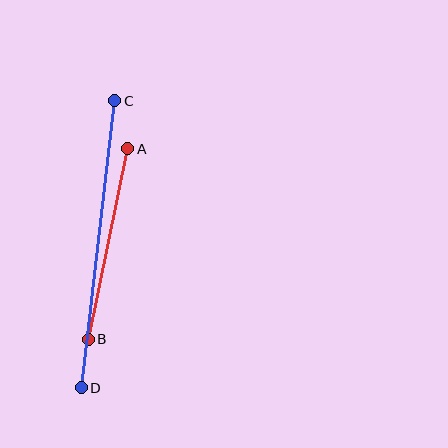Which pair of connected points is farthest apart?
Points C and D are farthest apart.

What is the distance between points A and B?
The distance is approximately 195 pixels.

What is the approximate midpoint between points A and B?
The midpoint is at approximately (108, 244) pixels.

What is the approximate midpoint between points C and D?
The midpoint is at approximately (98, 244) pixels.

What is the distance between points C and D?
The distance is approximately 289 pixels.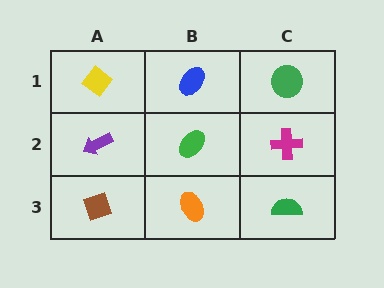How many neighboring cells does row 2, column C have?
3.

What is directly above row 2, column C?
A green circle.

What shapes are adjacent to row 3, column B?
A green ellipse (row 2, column B), a brown diamond (row 3, column A), a green semicircle (row 3, column C).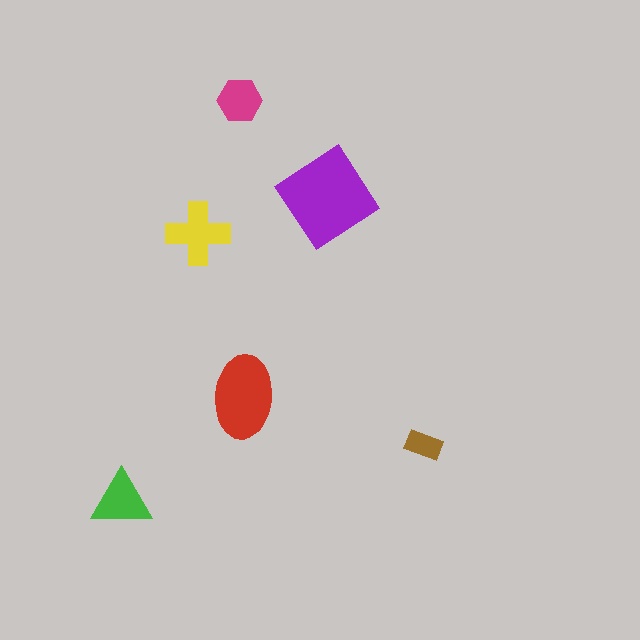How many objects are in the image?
There are 6 objects in the image.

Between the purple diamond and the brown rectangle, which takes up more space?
The purple diamond.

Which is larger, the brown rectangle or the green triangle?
The green triangle.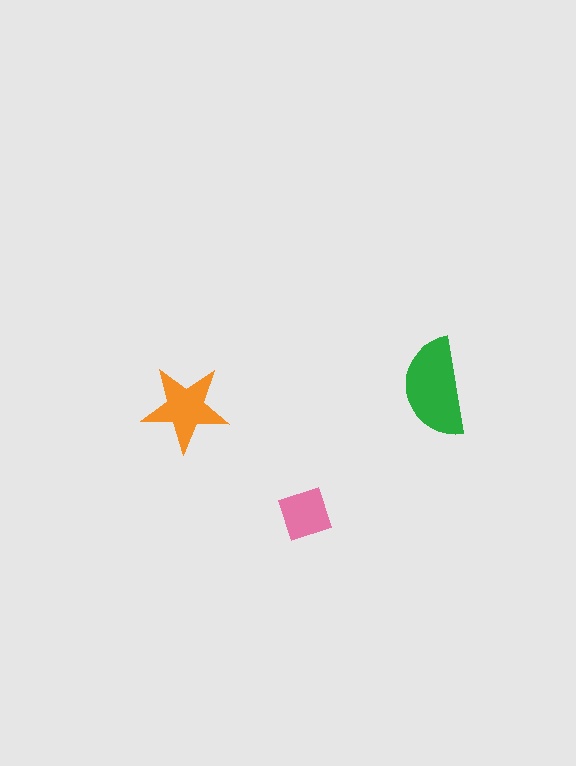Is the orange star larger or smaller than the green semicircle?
Smaller.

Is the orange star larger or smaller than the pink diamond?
Larger.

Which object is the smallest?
The pink diamond.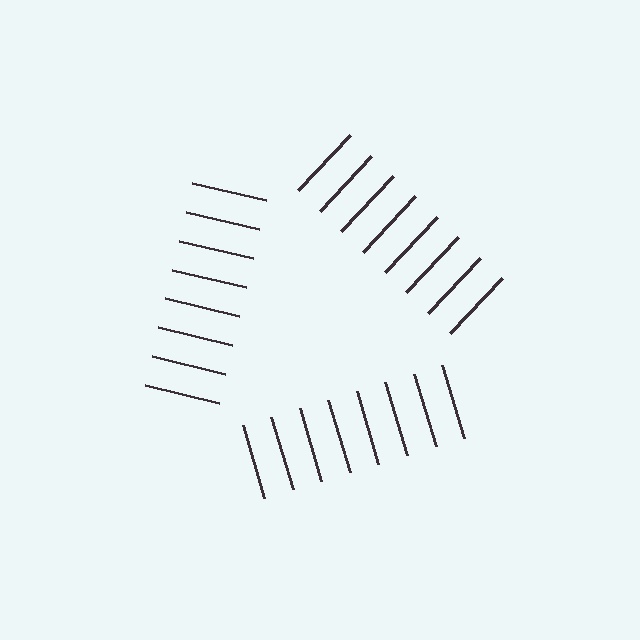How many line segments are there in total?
24 — 8 along each of the 3 edges.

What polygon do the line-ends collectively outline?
An illusory triangle — the line segments terminate on its edges but no continuous stroke is drawn.